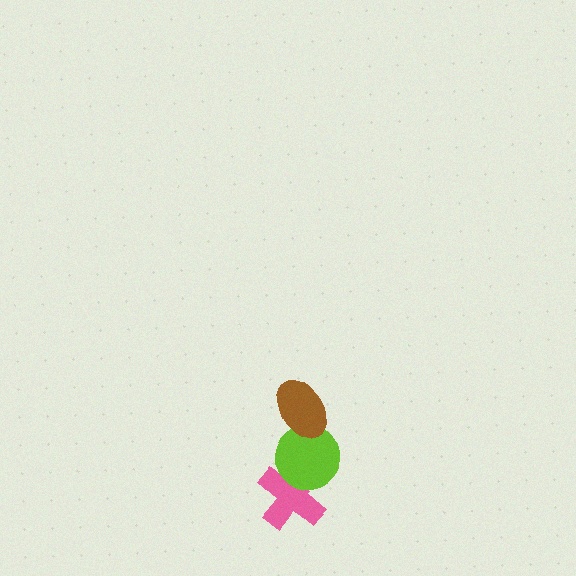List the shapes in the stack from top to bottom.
From top to bottom: the brown ellipse, the lime circle, the pink cross.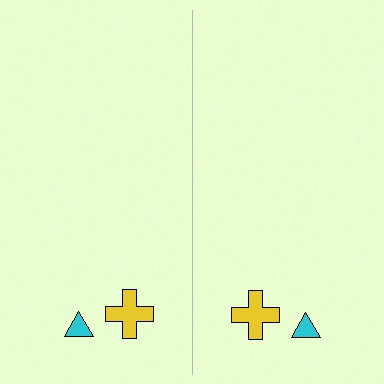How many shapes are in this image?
There are 4 shapes in this image.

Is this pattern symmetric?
Yes, this pattern has bilateral (reflection) symmetry.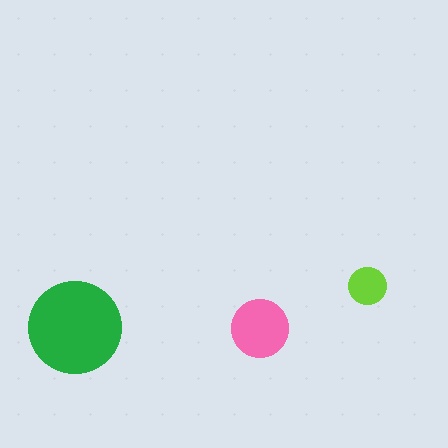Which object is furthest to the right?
The lime circle is rightmost.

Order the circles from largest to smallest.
the green one, the pink one, the lime one.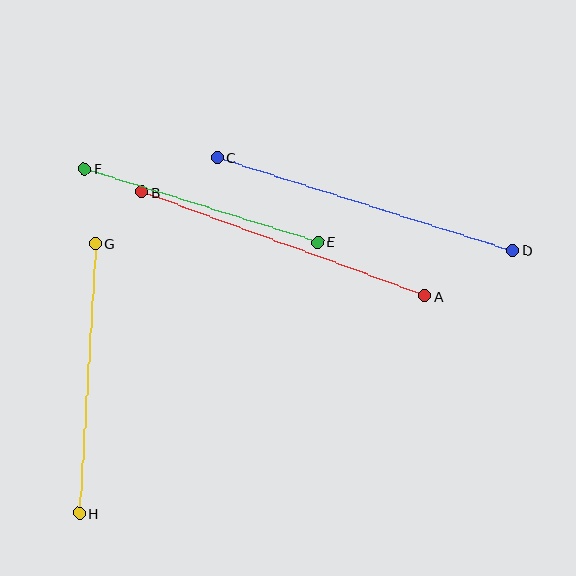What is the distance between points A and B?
The distance is approximately 301 pixels.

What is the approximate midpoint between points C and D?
The midpoint is at approximately (365, 204) pixels.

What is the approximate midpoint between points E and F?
The midpoint is at approximately (201, 205) pixels.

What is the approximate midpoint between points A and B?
The midpoint is at approximately (283, 244) pixels.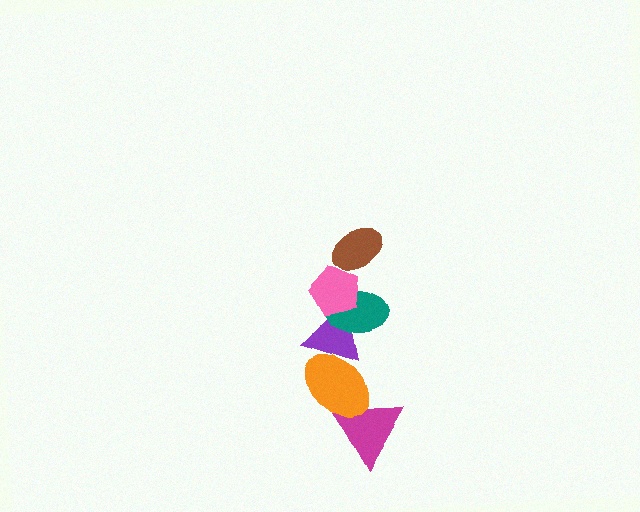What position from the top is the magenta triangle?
The magenta triangle is 6th from the top.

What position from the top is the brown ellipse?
The brown ellipse is 1st from the top.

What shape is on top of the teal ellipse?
The pink pentagon is on top of the teal ellipse.